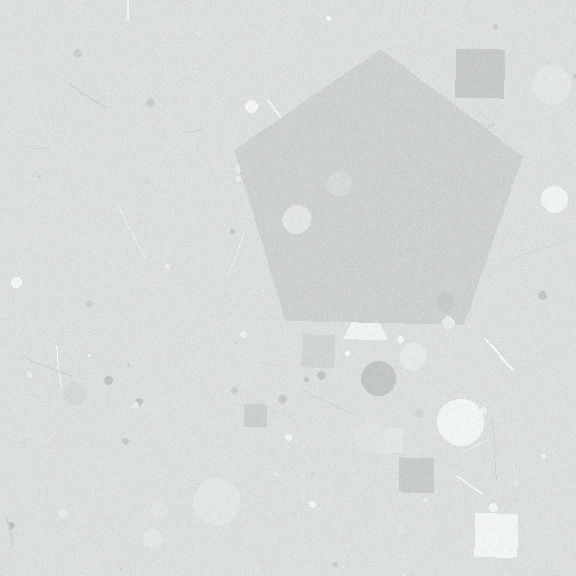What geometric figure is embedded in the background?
A pentagon is embedded in the background.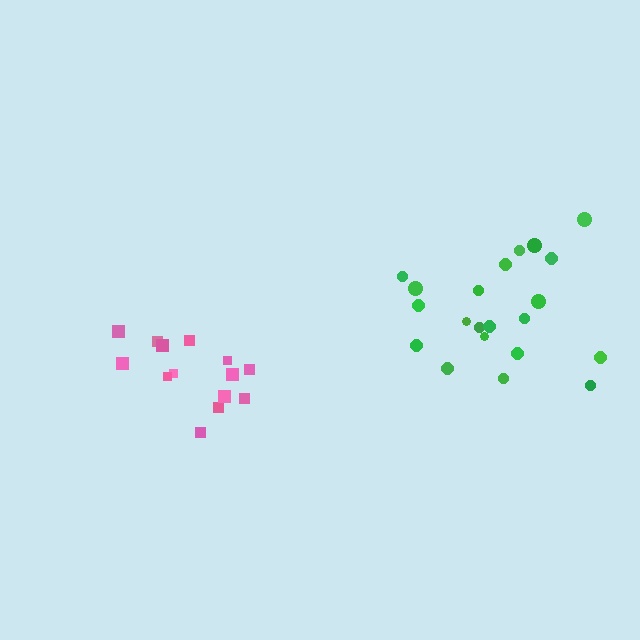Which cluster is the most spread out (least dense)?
Green.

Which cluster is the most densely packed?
Pink.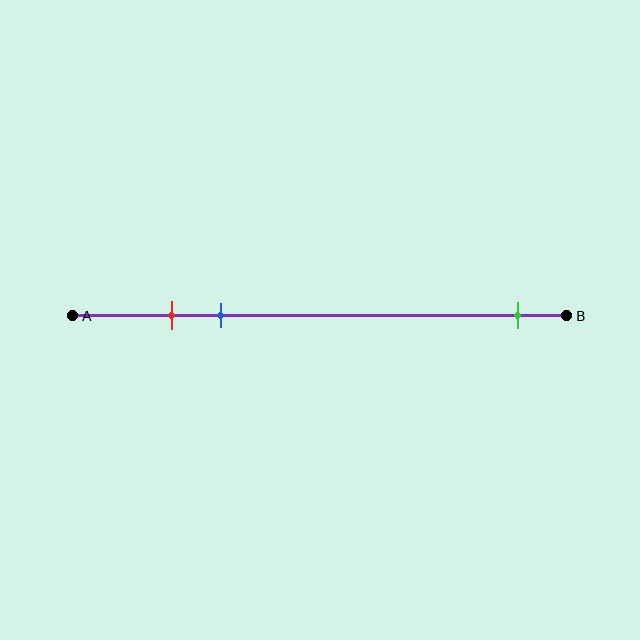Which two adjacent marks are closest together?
The red and blue marks are the closest adjacent pair.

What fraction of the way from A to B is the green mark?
The green mark is approximately 90% (0.9) of the way from A to B.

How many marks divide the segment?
There are 3 marks dividing the segment.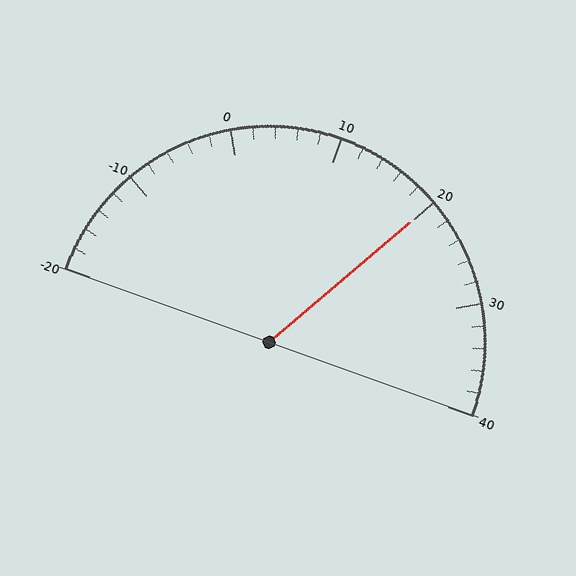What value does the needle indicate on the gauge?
The needle indicates approximately 20.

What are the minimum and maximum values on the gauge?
The gauge ranges from -20 to 40.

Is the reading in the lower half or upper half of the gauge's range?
The reading is in the upper half of the range (-20 to 40).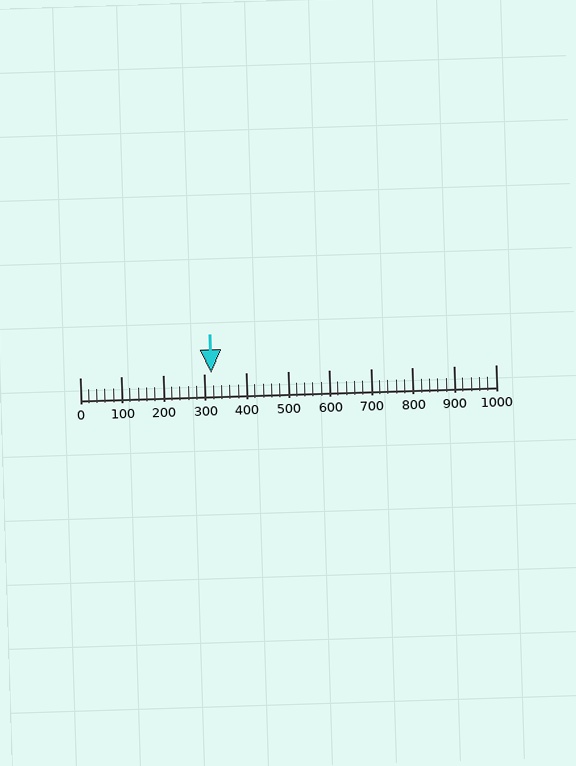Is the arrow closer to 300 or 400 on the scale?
The arrow is closer to 300.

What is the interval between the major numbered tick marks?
The major tick marks are spaced 100 units apart.